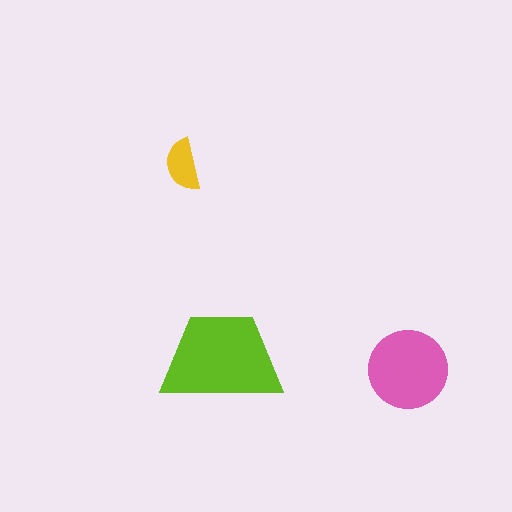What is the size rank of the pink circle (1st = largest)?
2nd.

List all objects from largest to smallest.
The lime trapezoid, the pink circle, the yellow semicircle.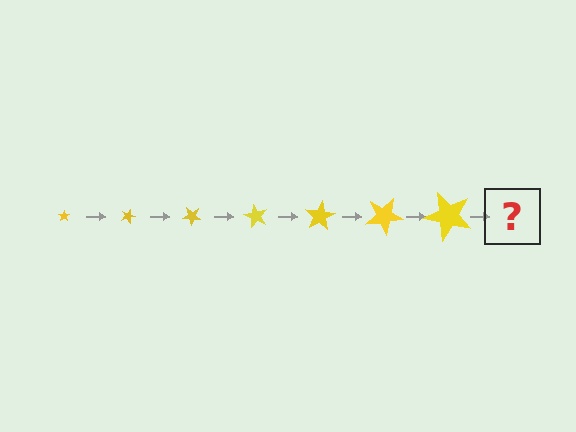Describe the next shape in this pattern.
It should be a star, larger than the previous one and rotated 140 degrees from the start.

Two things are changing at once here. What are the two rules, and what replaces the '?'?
The two rules are that the star grows larger each step and it rotates 20 degrees each step. The '?' should be a star, larger than the previous one and rotated 140 degrees from the start.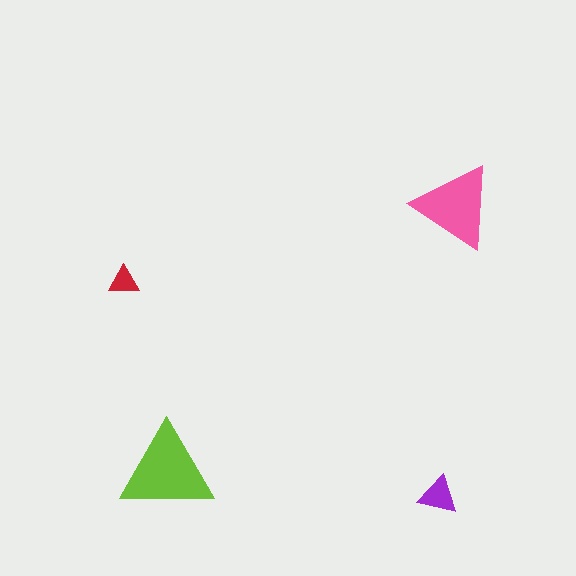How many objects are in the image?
There are 4 objects in the image.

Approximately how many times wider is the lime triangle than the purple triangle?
About 2.5 times wider.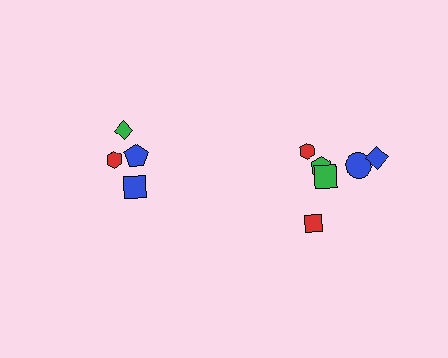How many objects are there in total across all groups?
There are 10 objects.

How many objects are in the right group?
There are 6 objects.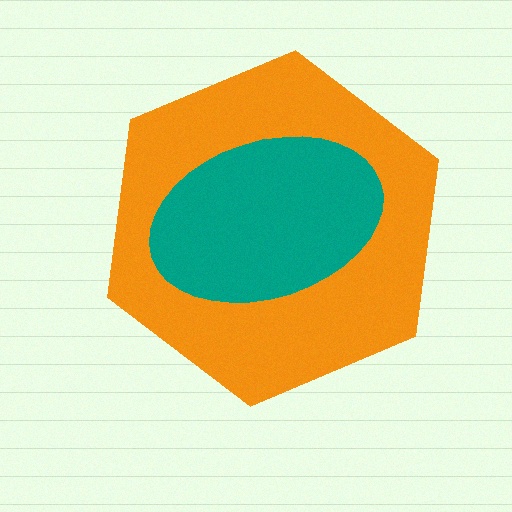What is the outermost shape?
The orange hexagon.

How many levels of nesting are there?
2.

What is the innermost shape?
The teal ellipse.